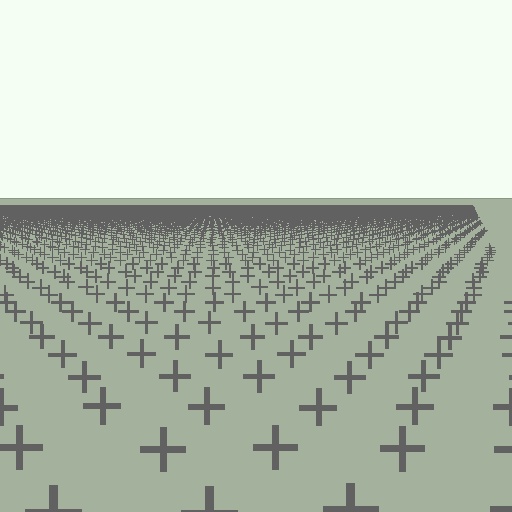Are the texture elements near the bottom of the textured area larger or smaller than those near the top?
Larger. Near the bottom, elements are closer to the viewer and appear at a bigger on-screen size.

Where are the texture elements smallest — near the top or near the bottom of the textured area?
Near the top.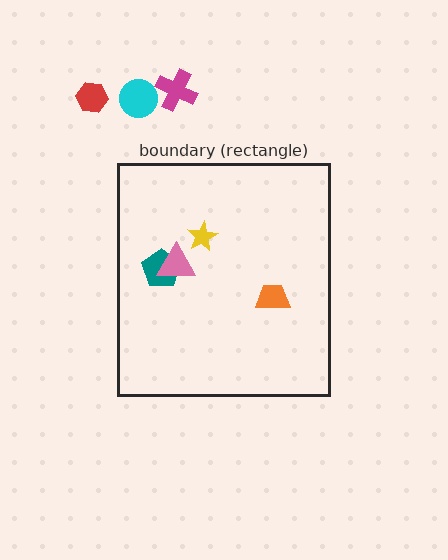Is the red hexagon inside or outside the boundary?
Outside.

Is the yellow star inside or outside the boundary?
Inside.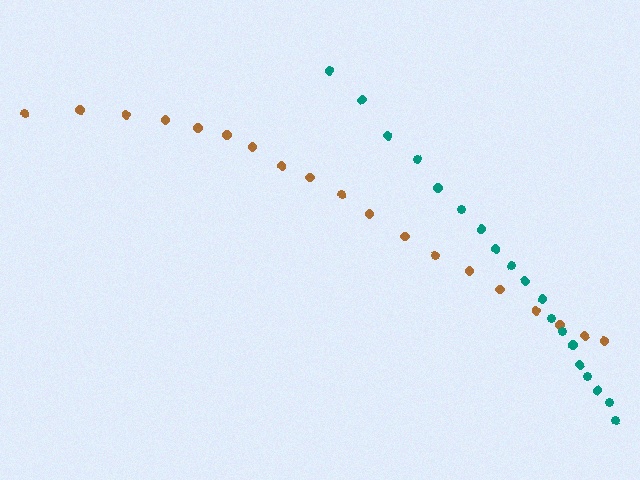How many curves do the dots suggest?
There are 2 distinct paths.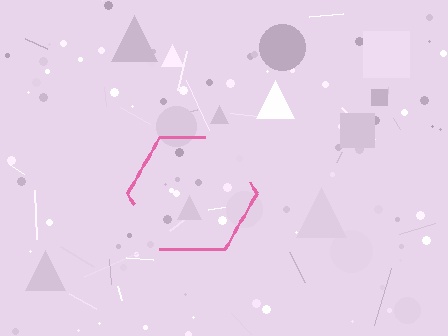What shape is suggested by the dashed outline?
The dashed outline suggests a hexagon.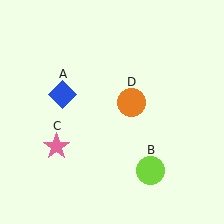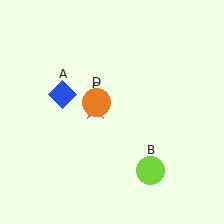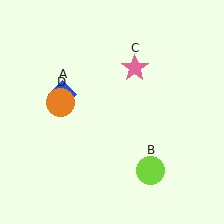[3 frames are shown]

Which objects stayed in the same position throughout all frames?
Blue diamond (object A) and lime circle (object B) remained stationary.